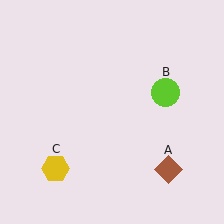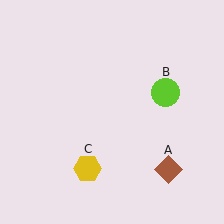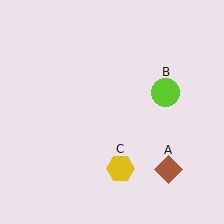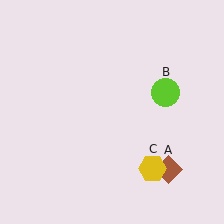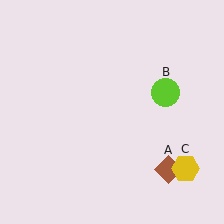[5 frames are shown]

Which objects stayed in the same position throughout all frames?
Brown diamond (object A) and lime circle (object B) remained stationary.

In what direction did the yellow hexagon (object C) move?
The yellow hexagon (object C) moved right.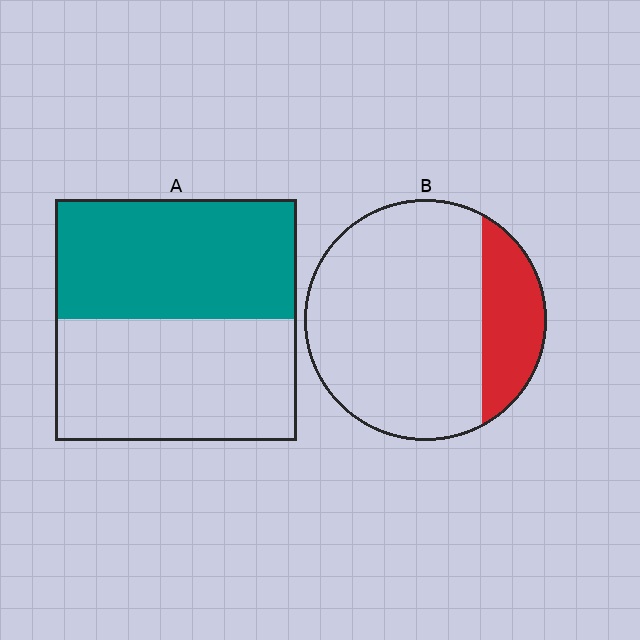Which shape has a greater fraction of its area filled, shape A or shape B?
Shape A.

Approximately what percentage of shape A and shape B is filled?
A is approximately 50% and B is approximately 20%.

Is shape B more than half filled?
No.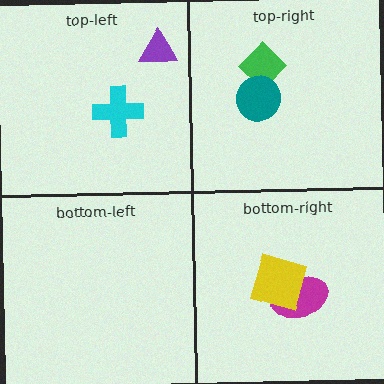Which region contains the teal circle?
The top-right region.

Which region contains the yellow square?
The bottom-right region.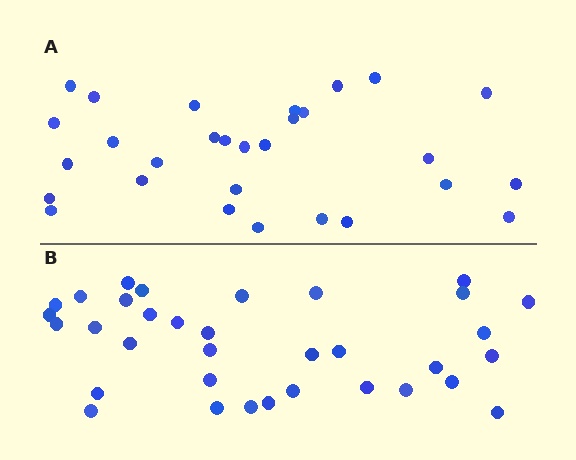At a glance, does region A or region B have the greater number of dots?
Region B (the bottom region) has more dots.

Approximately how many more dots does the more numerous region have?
Region B has about 5 more dots than region A.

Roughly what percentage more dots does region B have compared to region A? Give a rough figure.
About 15% more.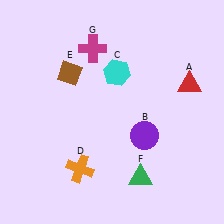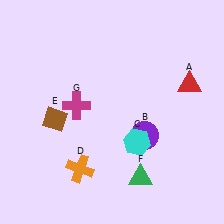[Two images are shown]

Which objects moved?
The objects that moved are: the cyan hexagon (C), the brown diamond (E), the magenta cross (G).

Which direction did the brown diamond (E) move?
The brown diamond (E) moved down.